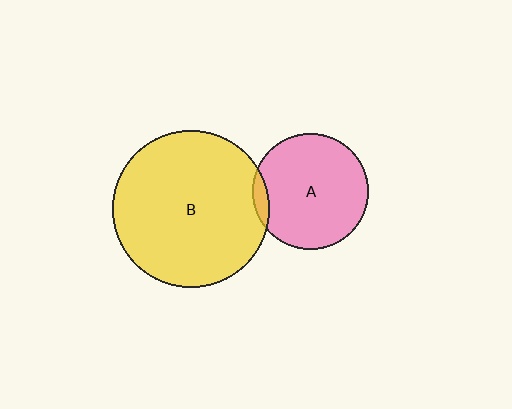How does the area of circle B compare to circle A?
Approximately 1.8 times.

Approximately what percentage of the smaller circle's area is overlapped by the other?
Approximately 5%.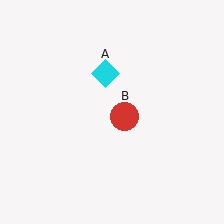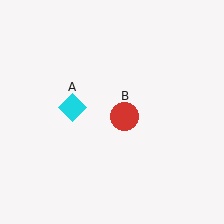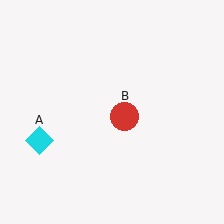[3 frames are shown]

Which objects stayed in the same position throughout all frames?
Red circle (object B) remained stationary.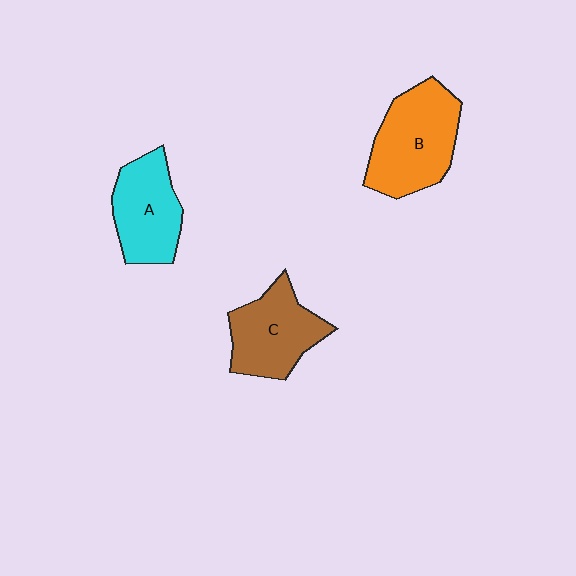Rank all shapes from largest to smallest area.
From largest to smallest: B (orange), C (brown), A (cyan).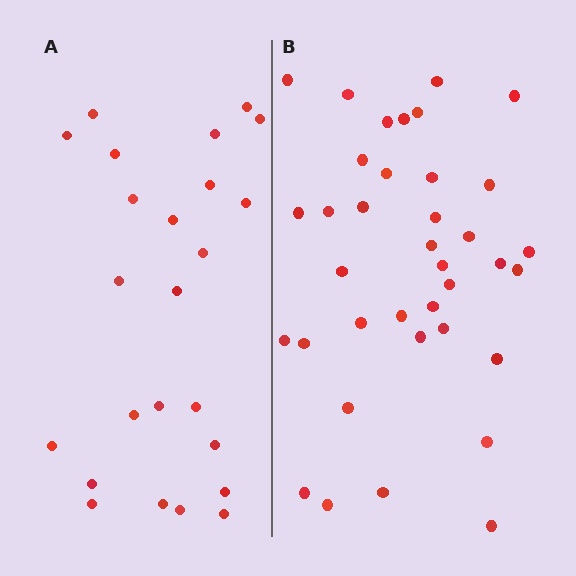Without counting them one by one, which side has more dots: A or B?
Region B (the right region) has more dots.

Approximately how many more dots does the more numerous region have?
Region B has approximately 15 more dots than region A.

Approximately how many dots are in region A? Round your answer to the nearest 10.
About 20 dots. (The exact count is 24, which rounds to 20.)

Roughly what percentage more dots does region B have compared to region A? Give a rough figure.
About 55% more.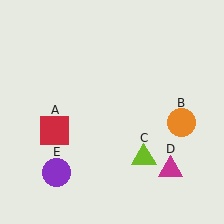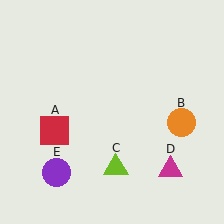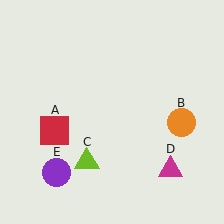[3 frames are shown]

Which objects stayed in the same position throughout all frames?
Red square (object A) and orange circle (object B) and magenta triangle (object D) and purple circle (object E) remained stationary.